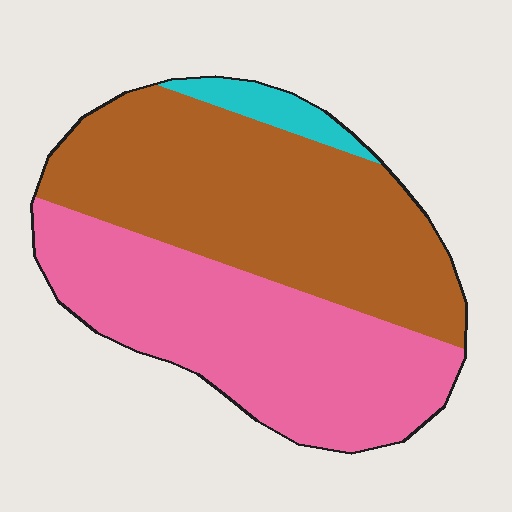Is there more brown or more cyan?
Brown.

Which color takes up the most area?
Brown, at roughly 50%.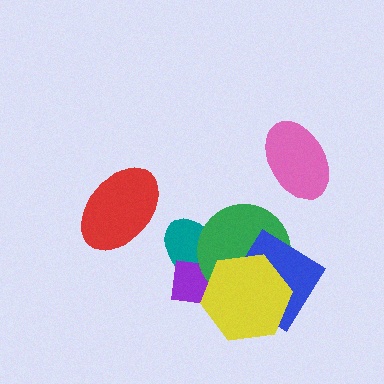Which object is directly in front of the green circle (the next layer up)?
The blue diamond is directly in front of the green circle.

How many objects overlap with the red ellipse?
0 objects overlap with the red ellipse.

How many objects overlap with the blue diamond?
2 objects overlap with the blue diamond.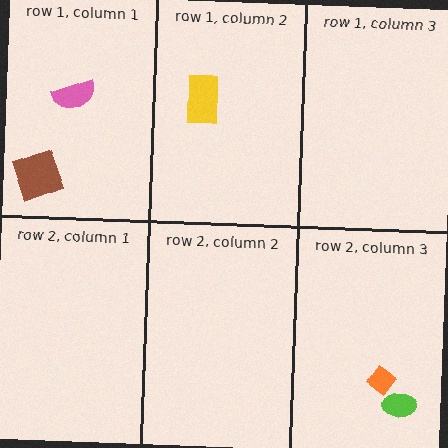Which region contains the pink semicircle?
The row 1, column 1 region.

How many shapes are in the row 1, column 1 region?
2.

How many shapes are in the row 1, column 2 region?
1.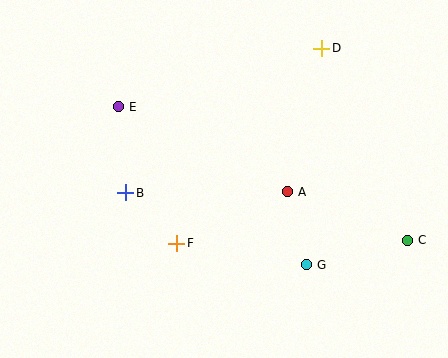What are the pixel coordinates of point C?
Point C is at (408, 240).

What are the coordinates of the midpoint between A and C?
The midpoint between A and C is at (348, 216).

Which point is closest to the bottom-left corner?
Point B is closest to the bottom-left corner.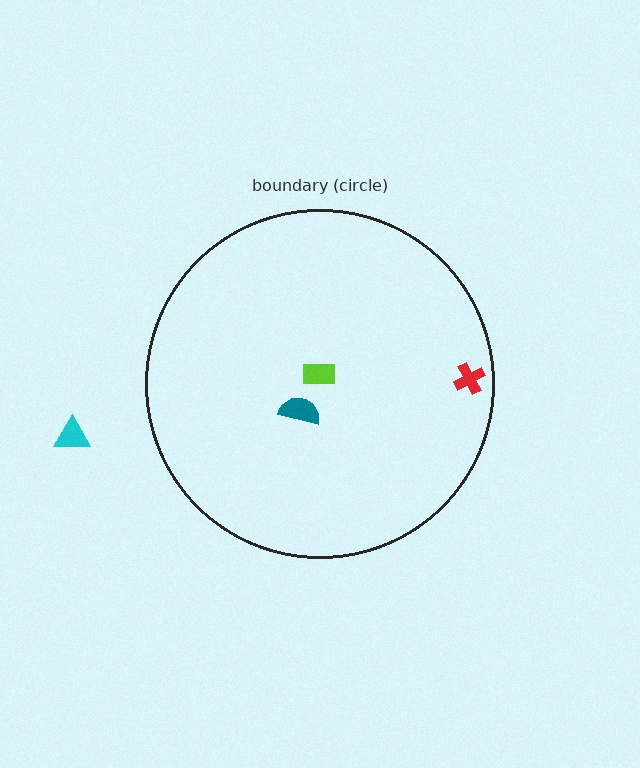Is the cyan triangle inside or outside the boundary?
Outside.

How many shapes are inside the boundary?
3 inside, 1 outside.